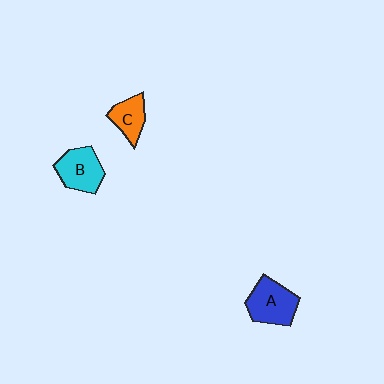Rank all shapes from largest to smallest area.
From largest to smallest: A (blue), B (cyan), C (orange).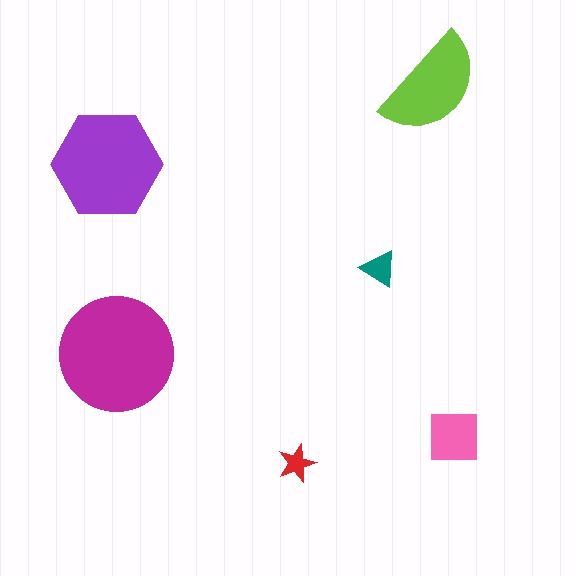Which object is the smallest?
The red star.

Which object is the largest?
The magenta circle.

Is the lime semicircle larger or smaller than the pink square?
Larger.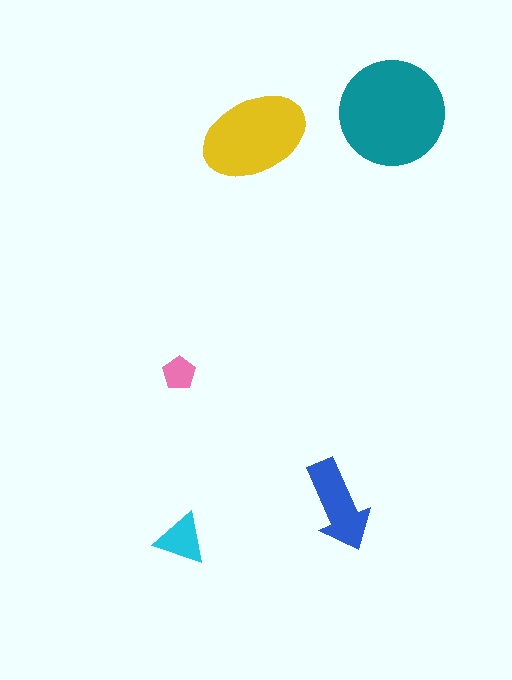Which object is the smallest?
The pink pentagon.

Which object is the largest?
The teal circle.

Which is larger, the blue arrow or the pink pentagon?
The blue arrow.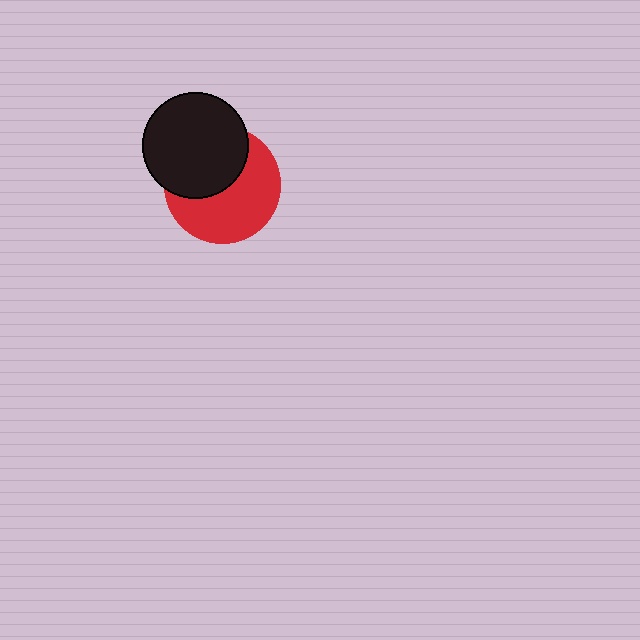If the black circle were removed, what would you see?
You would see the complete red circle.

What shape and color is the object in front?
The object in front is a black circle.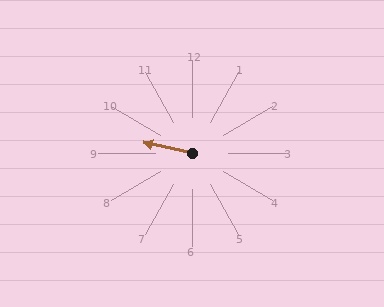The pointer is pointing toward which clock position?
Roughly 9 o'clock.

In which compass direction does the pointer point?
West.